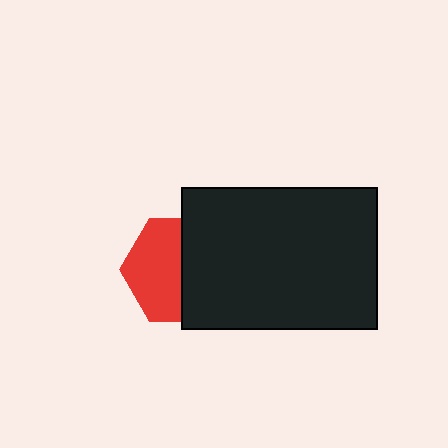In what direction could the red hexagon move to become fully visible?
The red hexagon could move left. That would shift it out from behind the black rectangle entirely.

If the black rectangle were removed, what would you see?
You would see the complete red hexagon.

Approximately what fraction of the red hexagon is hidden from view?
Roughly 48% of the red hexagon is hidden behind the black rectangle.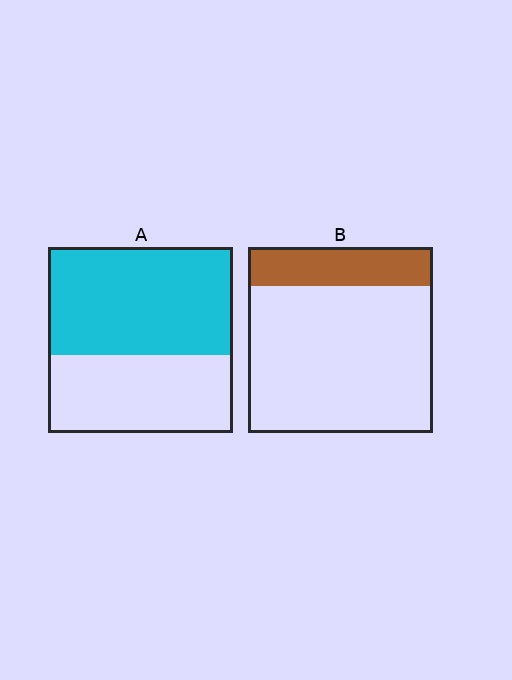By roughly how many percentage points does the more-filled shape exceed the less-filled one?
By roughly 35 percentage points (A over B).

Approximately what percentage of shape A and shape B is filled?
A is approximately 60% and B is approximately 20%.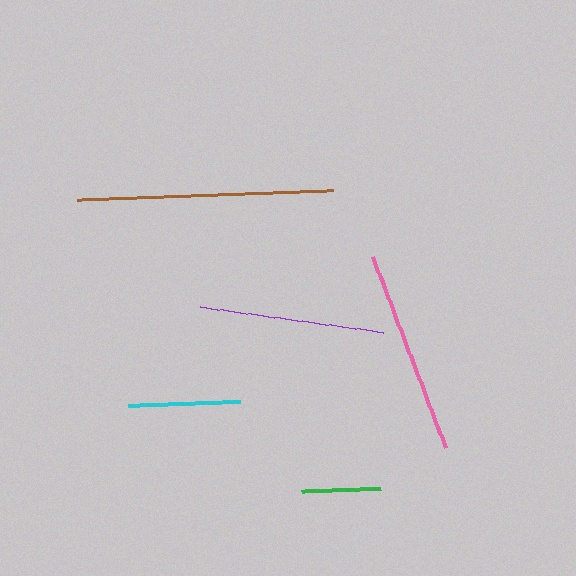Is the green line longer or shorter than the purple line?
The purple line is longer than the green line.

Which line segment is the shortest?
The green line is the shortest at approximately 79 pixels.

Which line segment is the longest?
The brown line is the longest at approximately 257 pixels.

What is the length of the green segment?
The green segment is approximately 79 pixels long.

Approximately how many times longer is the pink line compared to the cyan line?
The pink line is approximately 1.8 times the length of the cyan line.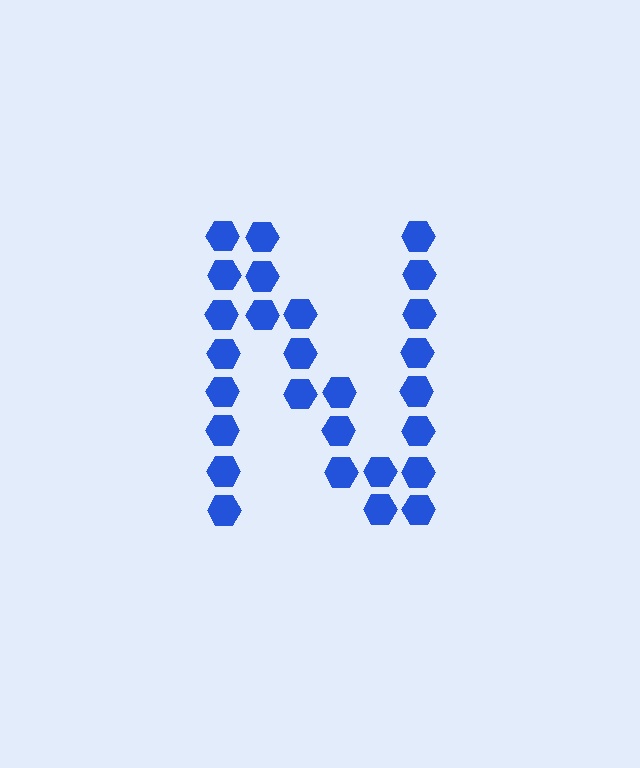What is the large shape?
The large shape is the letter N.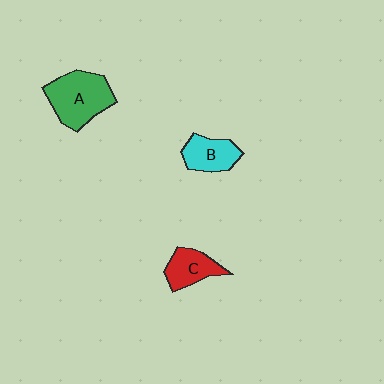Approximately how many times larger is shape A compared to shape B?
Approximately 1.6 times.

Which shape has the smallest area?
Shape C (red).